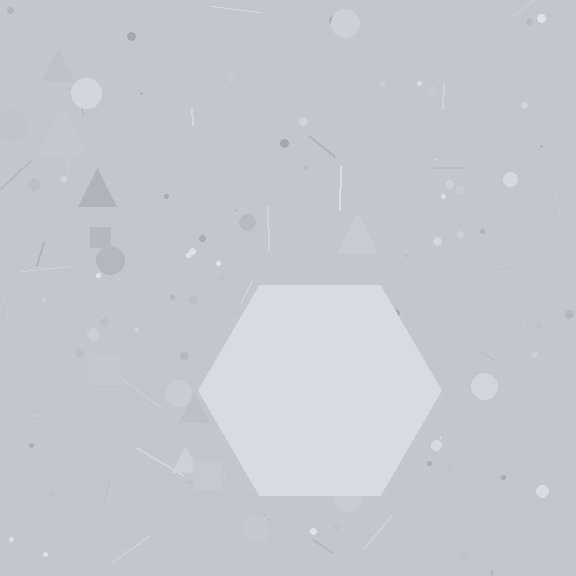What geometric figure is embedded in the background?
A hexagon is embedded in the background.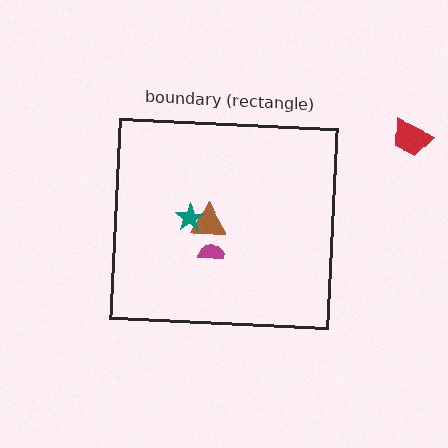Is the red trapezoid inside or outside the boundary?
Outside.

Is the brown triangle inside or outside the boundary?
Inside.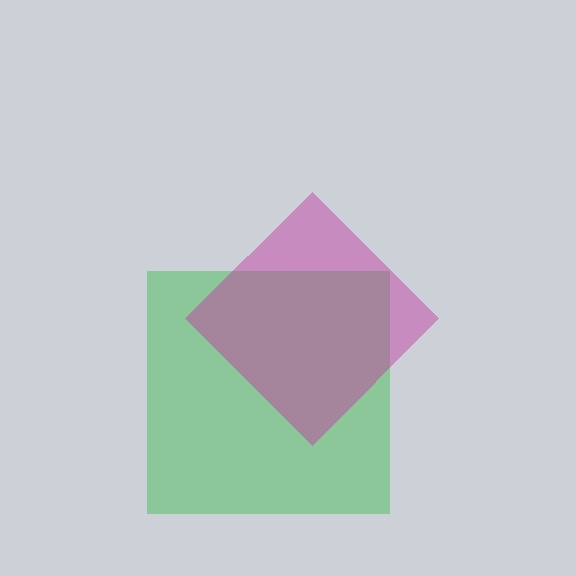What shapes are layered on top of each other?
The layered shapes are: a green square, a magenta diamond.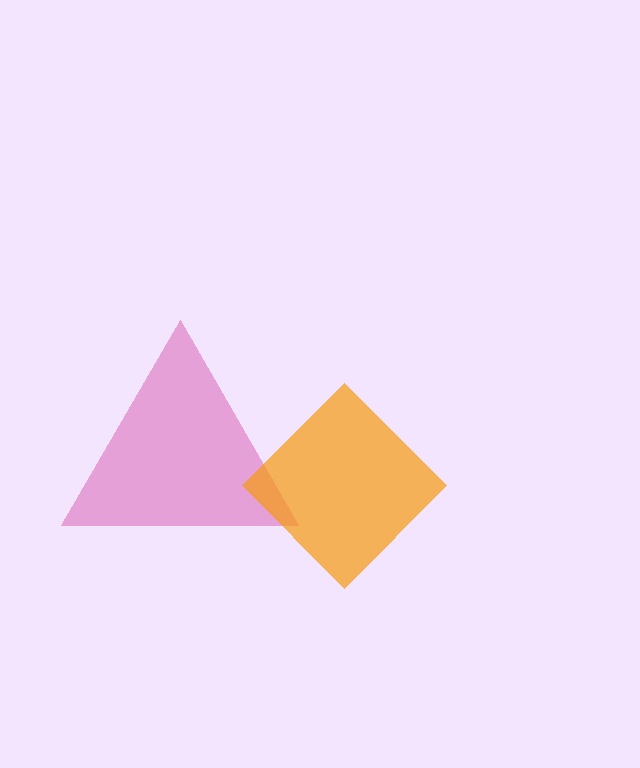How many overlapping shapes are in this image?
There are 2 overlapping shapes in the image.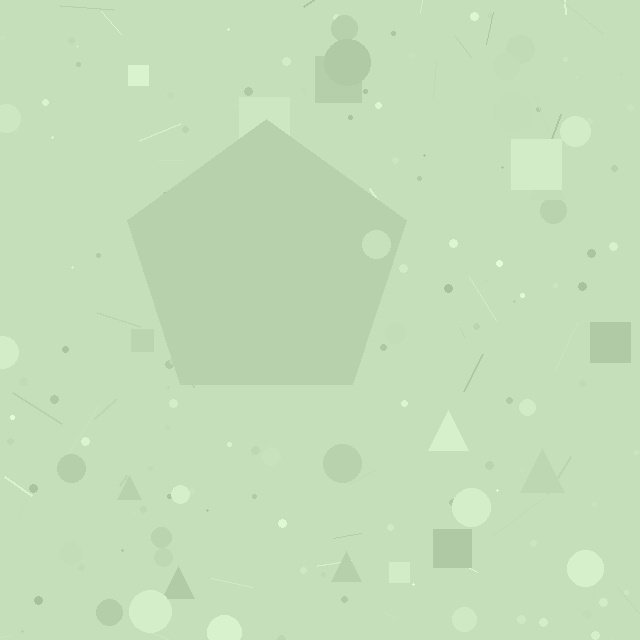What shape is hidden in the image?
A pentagon is hidden in the image.